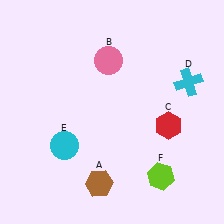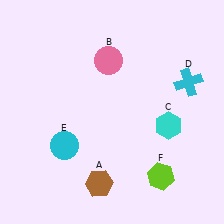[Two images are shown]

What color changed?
The hexagon (C) changed from red in Image 1 to cyan in Image 2.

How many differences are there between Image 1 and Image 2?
There is 1 difference between the two images.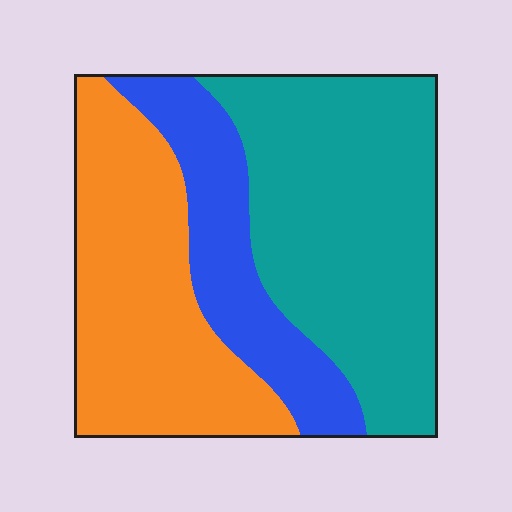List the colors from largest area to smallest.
From largest to smallest: teal, orange, blue.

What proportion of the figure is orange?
Orange covers roughly 35% of the figure.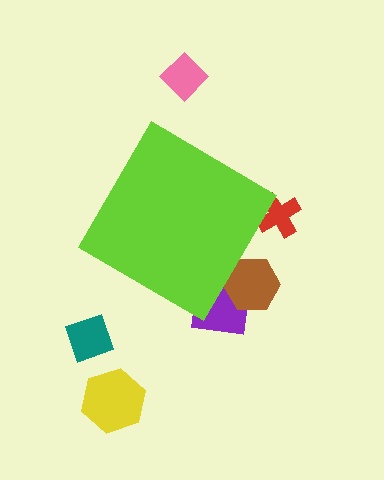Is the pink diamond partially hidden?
No, the pink diamond is fully visible.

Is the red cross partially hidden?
Yes, the red cross is partially hidden behind the lime diamond.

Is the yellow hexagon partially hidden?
No, the yellow hexagon is fully visible.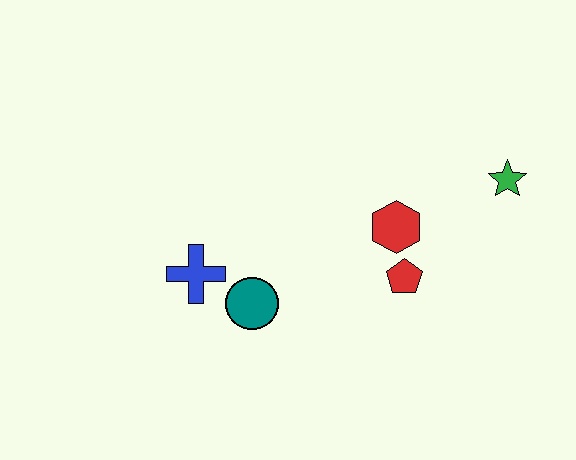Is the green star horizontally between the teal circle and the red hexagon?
No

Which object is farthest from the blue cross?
The green star is farthest from the blue cross.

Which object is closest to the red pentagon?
The red hexagon is closest to the red pentagon.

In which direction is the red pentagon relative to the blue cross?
The red pentagon is to the right of the blue cross.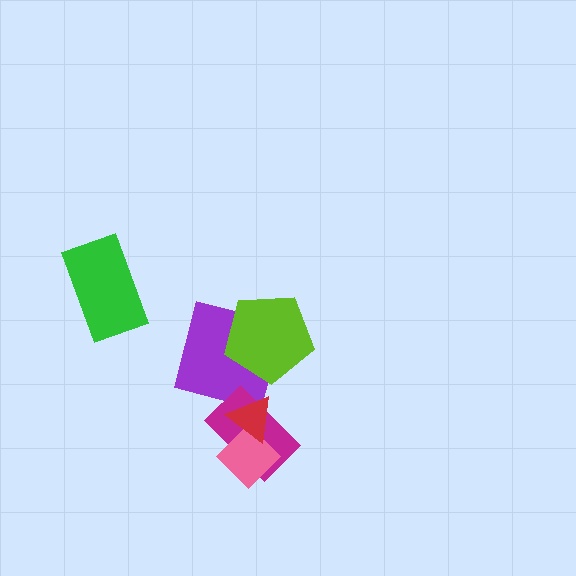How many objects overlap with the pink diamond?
2 objects overlap with the pink diamond.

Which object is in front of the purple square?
The lime pentagon is in front of the purple square.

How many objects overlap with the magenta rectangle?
2 objects overlap with the magenta rectangle.